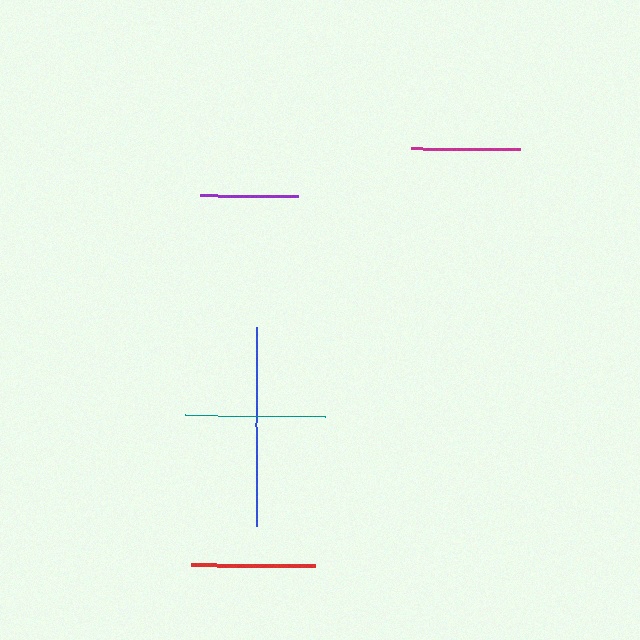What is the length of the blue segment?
The blue segment is approximately 199 pixels long.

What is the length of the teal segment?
The teal segment is approximately 140 pixels long.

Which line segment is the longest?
The blue line is the longest at approximately 199 pixels.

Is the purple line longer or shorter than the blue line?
The blue line is longer than the purple line.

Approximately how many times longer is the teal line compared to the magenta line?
The teal line is approximately 1.3 times the length of the magenta line.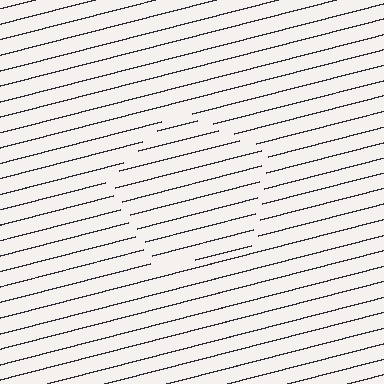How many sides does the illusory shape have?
5 sides — the line-ends trace a pentagon.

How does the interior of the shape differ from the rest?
The interior of the shape contains the same grating, shifted by half a period — the contour is defined by the phase discontinuity where line-ends from the inner and outer gratings abut.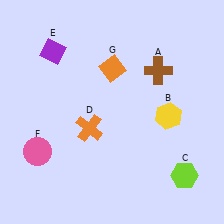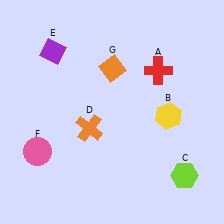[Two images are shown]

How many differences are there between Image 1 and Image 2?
There is 1 difference between the two images.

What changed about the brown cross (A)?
In Image 1, A is brown. In Image 2, it changed to red.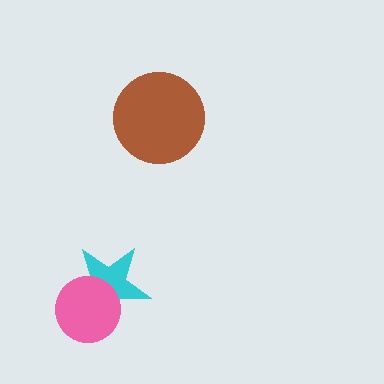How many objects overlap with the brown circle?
0 objects overlap with the brown circle.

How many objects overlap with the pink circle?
1 object overlaps with the pink circle.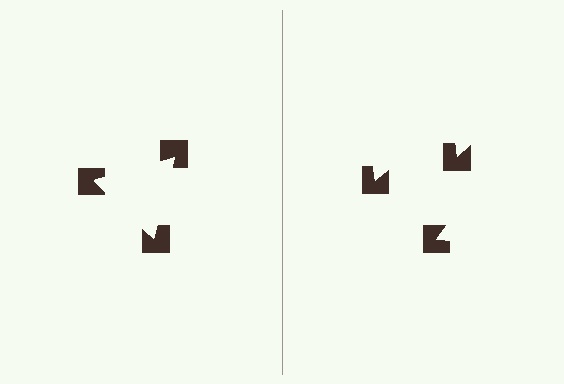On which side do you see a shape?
An illusory triangle appears on the left side. On the right side the wedge cuts are rotated, so no coherent shape forms.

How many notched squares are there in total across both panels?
6 — 3 on each side.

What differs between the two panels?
The notched squares are positioned identically on both sides; only the wedge orientations differ. On the left they align to a triangle; on the right they are misaligned.